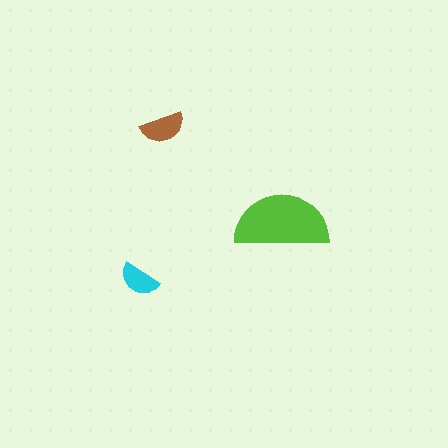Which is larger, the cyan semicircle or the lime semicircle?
The lime one.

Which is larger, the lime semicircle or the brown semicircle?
The lime one.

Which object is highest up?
The brown semicircle is topmost.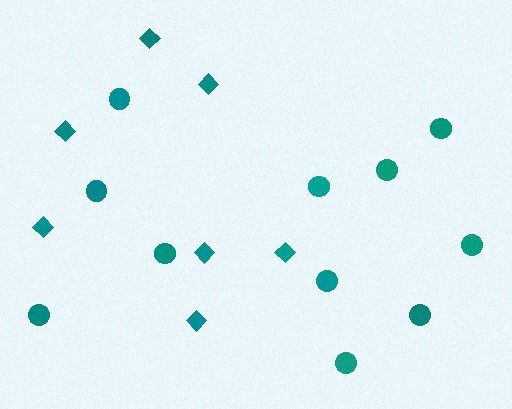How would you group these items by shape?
There are 2 groups: one group of circles (11) and one group of diamonds (7).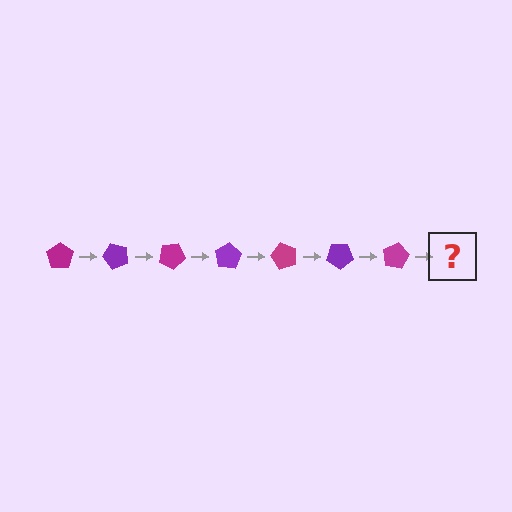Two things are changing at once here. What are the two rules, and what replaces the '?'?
The two rules are that it rotates 50 degrees each step and the color cycles through magenta and purple. The '?' should be a purple pentagon, rotated 350 degrees from the start.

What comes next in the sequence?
The next element should be a purple pentagon, rotated 350 degrees from the start.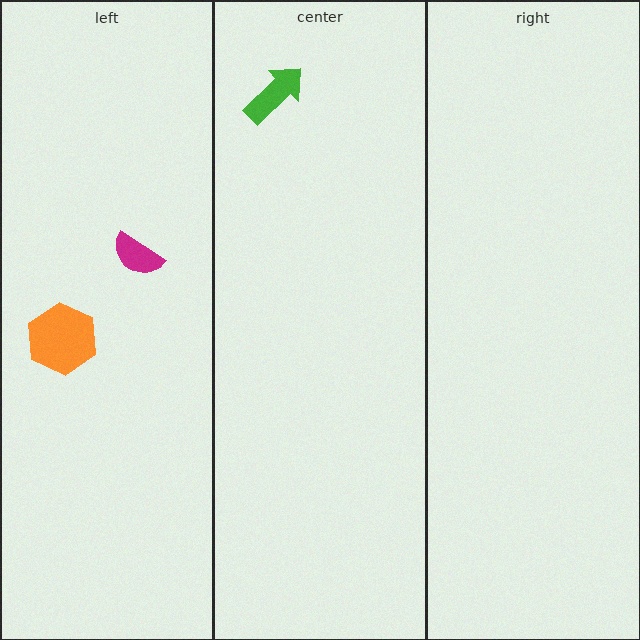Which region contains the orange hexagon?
The left region.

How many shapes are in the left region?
2.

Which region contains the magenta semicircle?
The left region.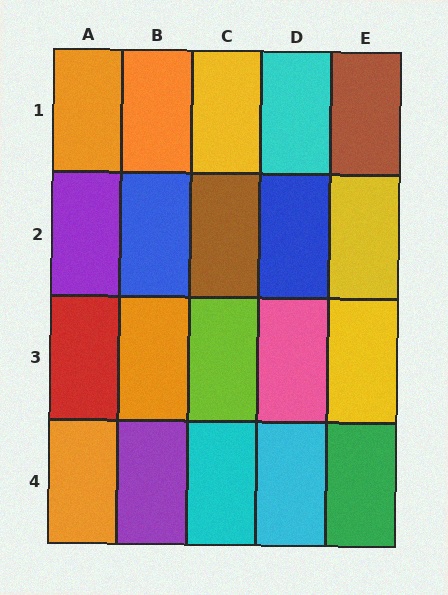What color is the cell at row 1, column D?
Cyan.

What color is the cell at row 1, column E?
Brown.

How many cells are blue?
2 cells are blue.